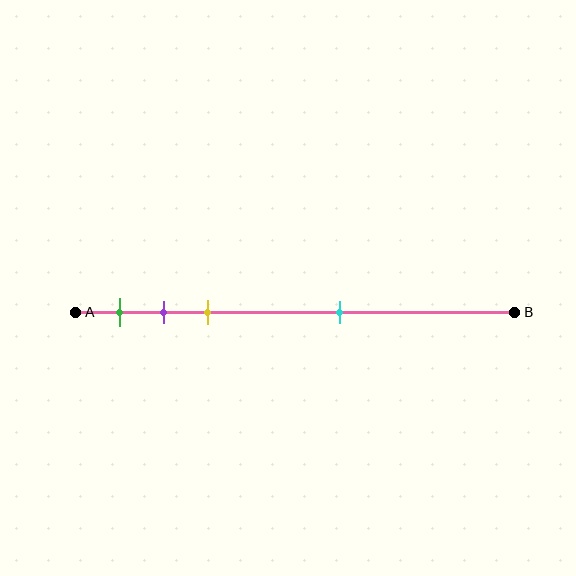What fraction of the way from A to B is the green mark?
The green mark is approximately 10% (0.1) of the way from A to B.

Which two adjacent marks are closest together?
The purple and yellow marks are the closest adjacent pair.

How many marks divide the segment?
There are 4 marks dividing the segment.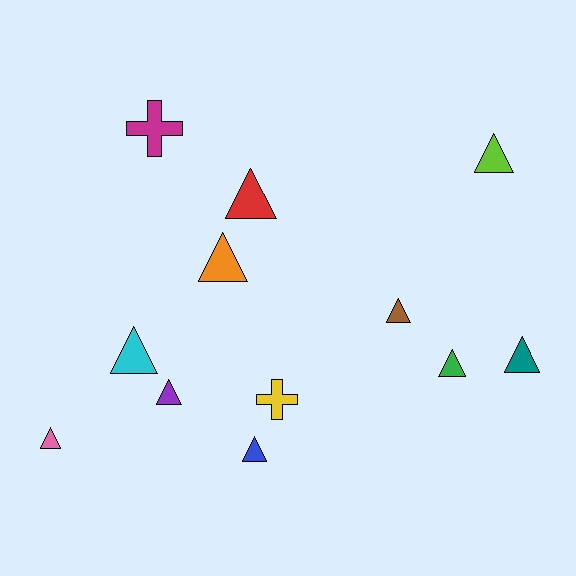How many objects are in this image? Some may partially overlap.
There are 12 objects.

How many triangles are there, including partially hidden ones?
There are 10 triangles.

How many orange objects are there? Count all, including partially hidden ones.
There is 1 orange object.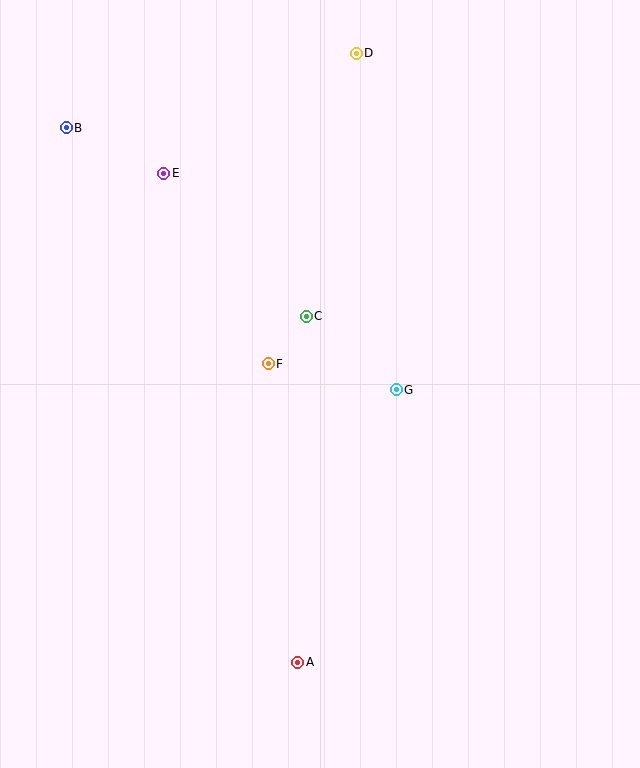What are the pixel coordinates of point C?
Point C is at (306, 316).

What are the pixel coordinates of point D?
Point D is at (356, 53).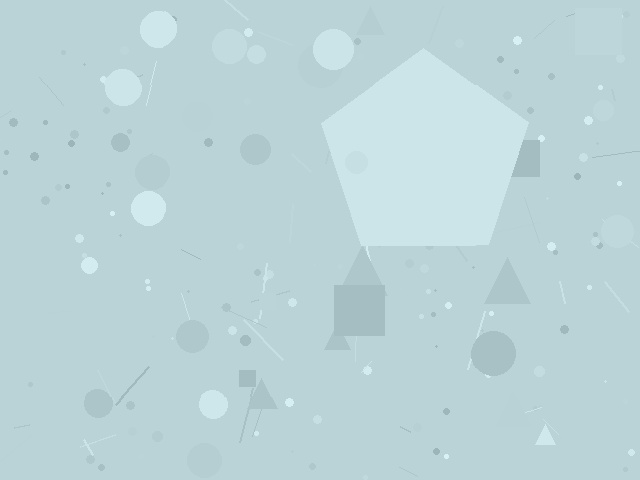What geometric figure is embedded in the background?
A pentagon is embedded in the background.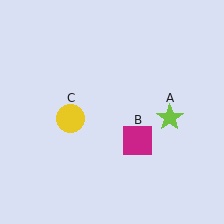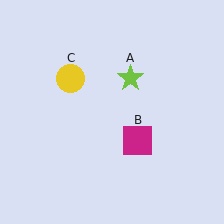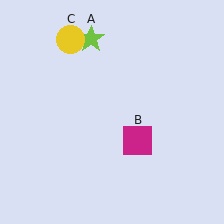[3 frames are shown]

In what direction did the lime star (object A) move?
The lime star (object A) moved up and to the left.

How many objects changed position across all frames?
2 objects changed position: lime star (object A), yellow circle (object C).